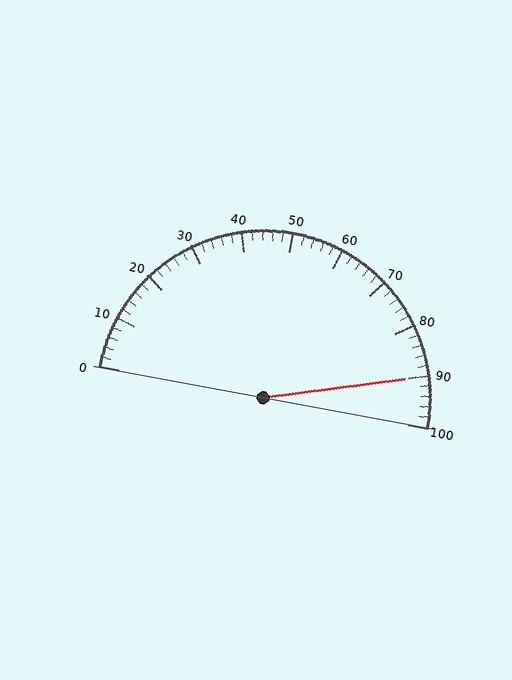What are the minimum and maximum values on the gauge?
The gauge ranges from 0 to 100.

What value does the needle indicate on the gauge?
The needle indicates approximately 90.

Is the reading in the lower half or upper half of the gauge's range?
The reading is in the upper half of the range (0 to 100).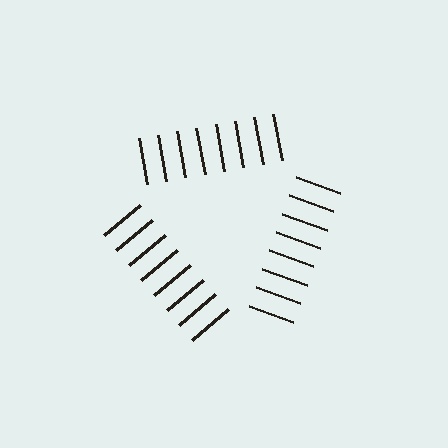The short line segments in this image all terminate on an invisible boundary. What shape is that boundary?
An illusory triangle — the line segments terminate on its edges but no continuous stroke is drawn.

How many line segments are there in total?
24 — 8 along each of the 3 edges.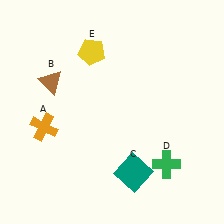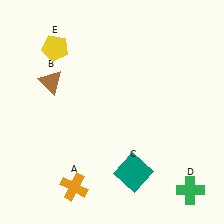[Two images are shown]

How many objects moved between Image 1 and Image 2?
3 objects moved between the two images.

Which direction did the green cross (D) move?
The green cross (D) moved down.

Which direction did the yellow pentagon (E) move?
The yellow pentagon (E) moved left.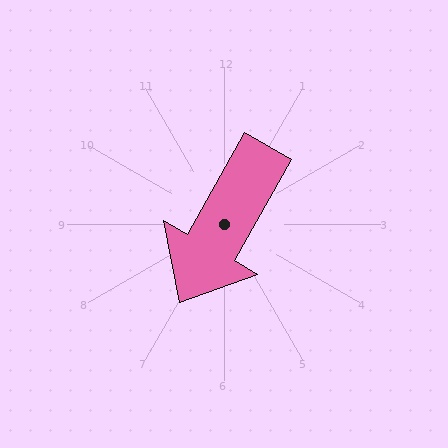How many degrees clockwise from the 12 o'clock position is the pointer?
Approximately 210 degrees.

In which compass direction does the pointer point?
Southwest.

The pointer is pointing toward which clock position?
Roughly 7 o'clock.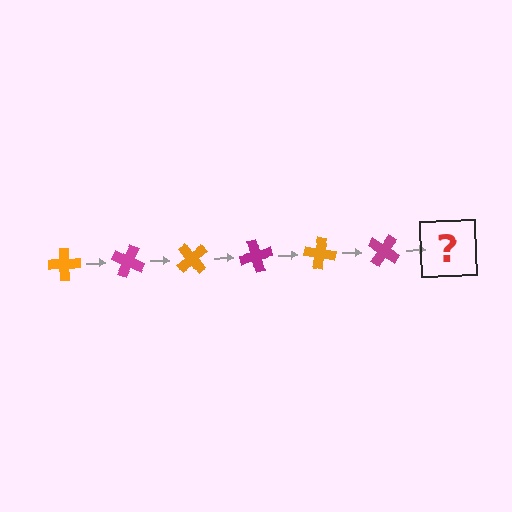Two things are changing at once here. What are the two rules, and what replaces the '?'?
The two rules are that it rotates 25 degrees each step and the color cycles through orange and magenta. The '?' should be an orange cross, rotated 150 degrees from the start.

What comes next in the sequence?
The next element should be an orange cross, rotated 150 degrees from the start.